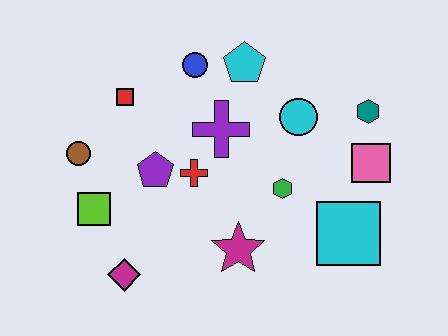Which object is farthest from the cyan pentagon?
The magenta diamond is farthest from the cyan pentagon.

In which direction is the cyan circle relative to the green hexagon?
The cyan circle is above the green hexagon.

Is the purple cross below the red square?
Yes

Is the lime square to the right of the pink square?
No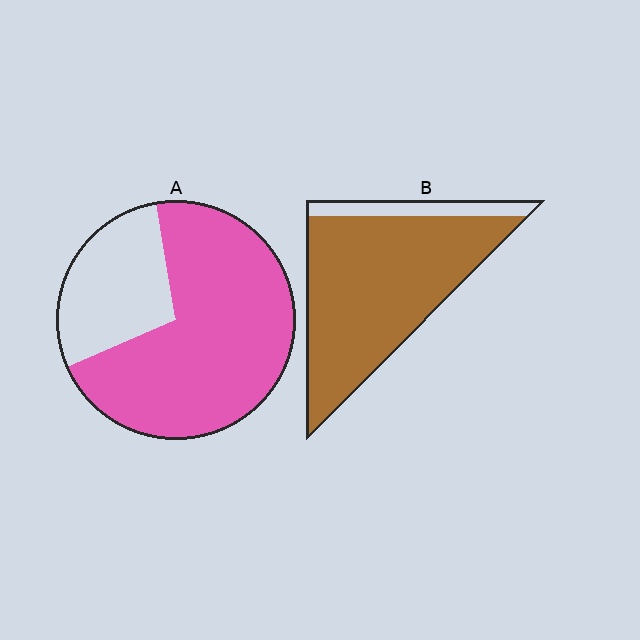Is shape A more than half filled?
Yes.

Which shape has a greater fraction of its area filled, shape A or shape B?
Shape B.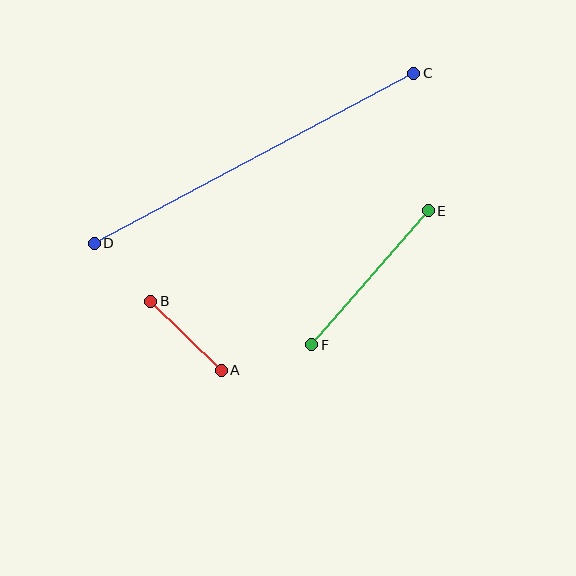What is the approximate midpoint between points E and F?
The midpoint is at approximately (370, 278) pixels.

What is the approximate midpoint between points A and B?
The midpoint is at approximately (186, 336) pixels.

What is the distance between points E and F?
The distance is approximately 178 pixels.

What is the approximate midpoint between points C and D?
The midpoint is at approximately (254, 158) pixels.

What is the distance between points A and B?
The distance is approximately 99 pixels.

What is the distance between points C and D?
The distance is approximately 362 pixels.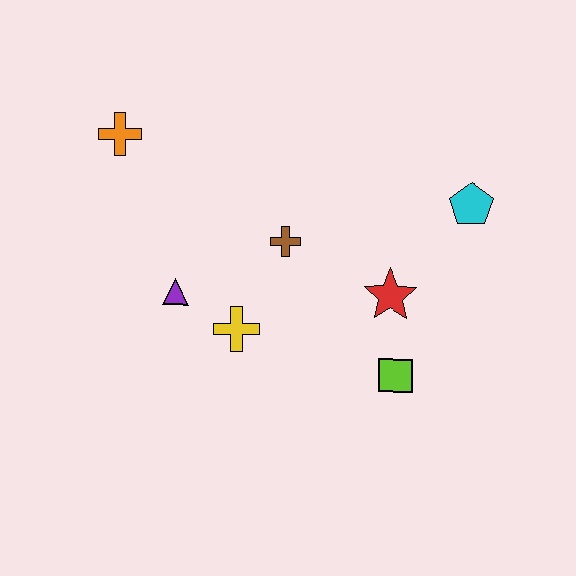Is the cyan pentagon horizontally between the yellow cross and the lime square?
No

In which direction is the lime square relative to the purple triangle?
The lime square is to the right of the purple triangle.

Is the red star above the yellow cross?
Yes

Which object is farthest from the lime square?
The orange cross is farthest from the lime square.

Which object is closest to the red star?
The lime square is closest to the red star.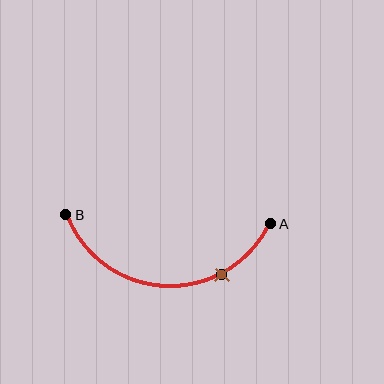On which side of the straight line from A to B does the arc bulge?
The arc bulges below the straight line connecting A and B.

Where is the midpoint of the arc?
The arc midpoint is the point on the curve farthest from the straight line joining A and B. It sits below that line.